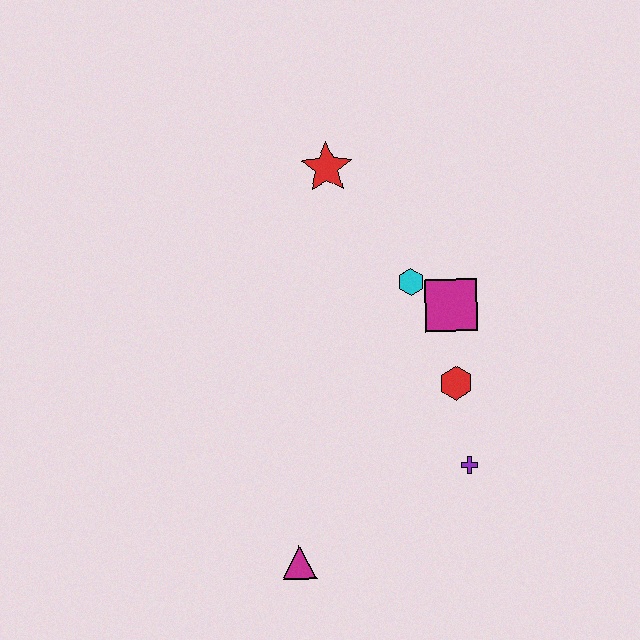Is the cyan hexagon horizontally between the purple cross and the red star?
Yes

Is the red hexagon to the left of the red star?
No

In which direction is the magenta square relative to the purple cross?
The magenta square is above the purple cross.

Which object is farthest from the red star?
The magenta triangle is farthest from the red star.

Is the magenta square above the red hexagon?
Yes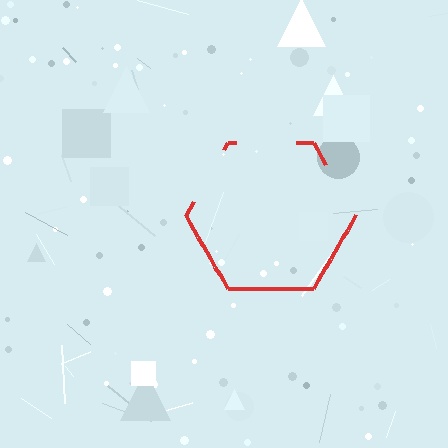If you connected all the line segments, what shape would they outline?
They would outline a hexagon.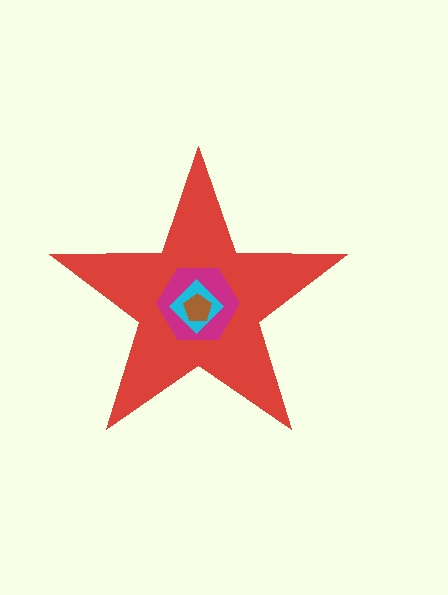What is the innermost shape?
The brown pentagon.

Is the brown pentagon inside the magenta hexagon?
Yes.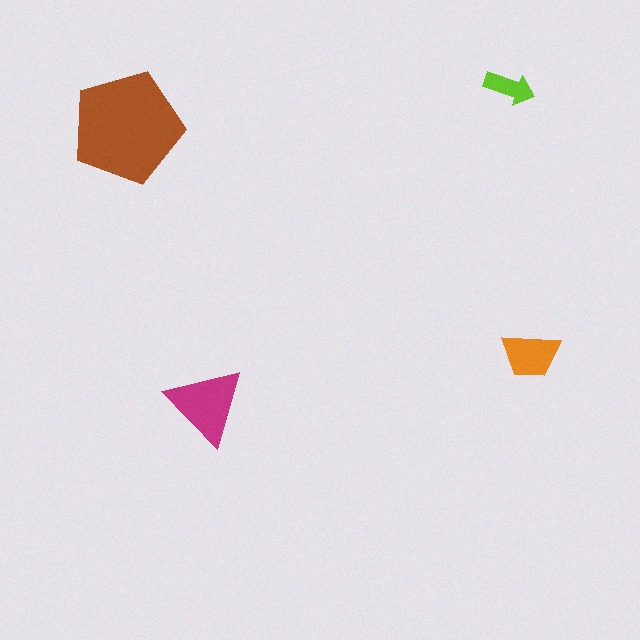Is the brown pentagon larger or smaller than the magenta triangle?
Larger.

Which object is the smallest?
The lime arrow.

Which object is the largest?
The brown pentagon.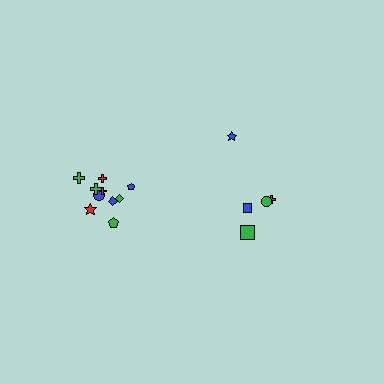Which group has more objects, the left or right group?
The left group.